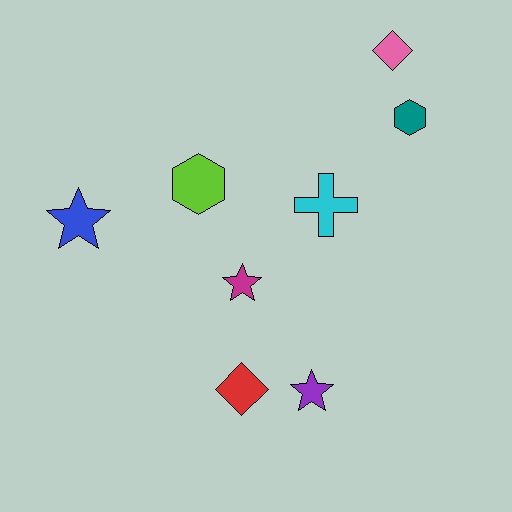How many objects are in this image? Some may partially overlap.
There are 8 objects.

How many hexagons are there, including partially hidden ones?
There are 2 hexagons.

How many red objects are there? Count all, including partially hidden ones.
There is 1 red object.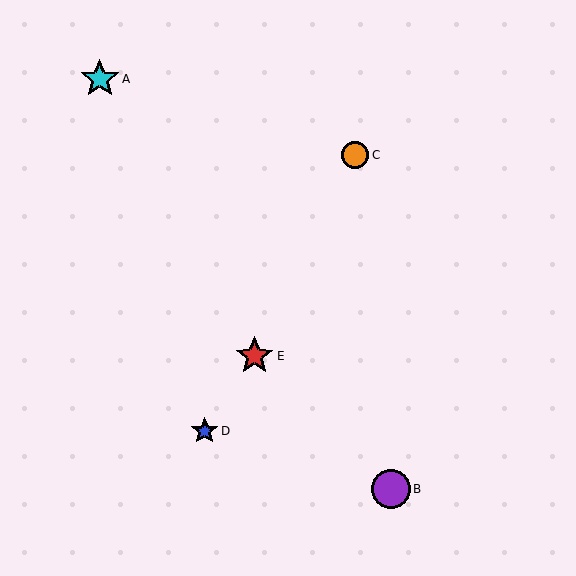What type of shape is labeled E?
Shape E is a red star.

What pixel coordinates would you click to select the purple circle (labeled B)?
Click at (391, 489) to select the purple circle B.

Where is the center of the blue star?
The center of the blue star is at (205, 431).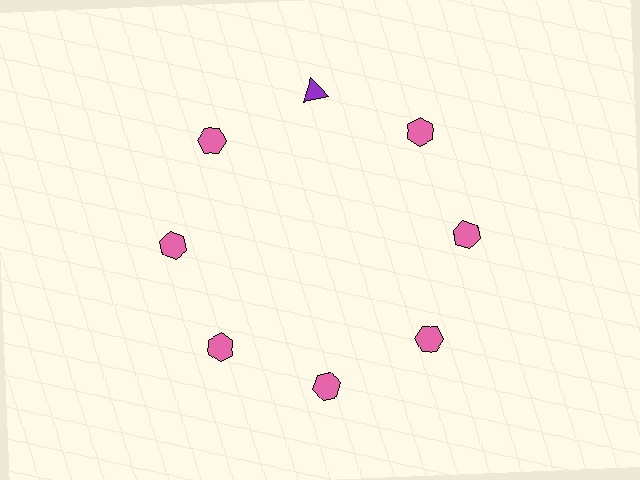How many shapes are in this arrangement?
There are 8 shapes arranged in a ring pattern.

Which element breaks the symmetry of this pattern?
The purple triangle at roughly the 12 o'clock position breaks the symmetry. All other shapes are pink hexagons.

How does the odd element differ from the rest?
It differs in both color (purple instead of pink) and shape (triangle instead of hexagon).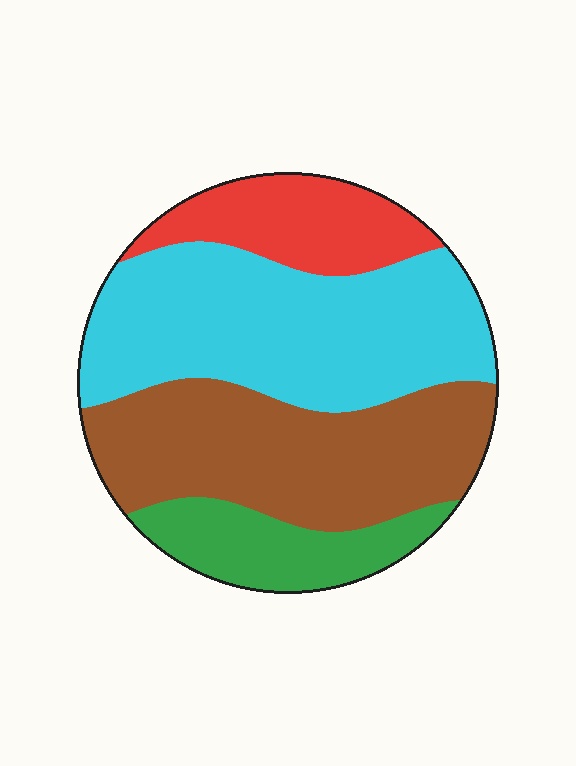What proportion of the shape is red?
Red takes up less than a quarter of the shape.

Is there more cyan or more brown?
Cyan.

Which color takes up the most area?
Cyan, at roughly 40%.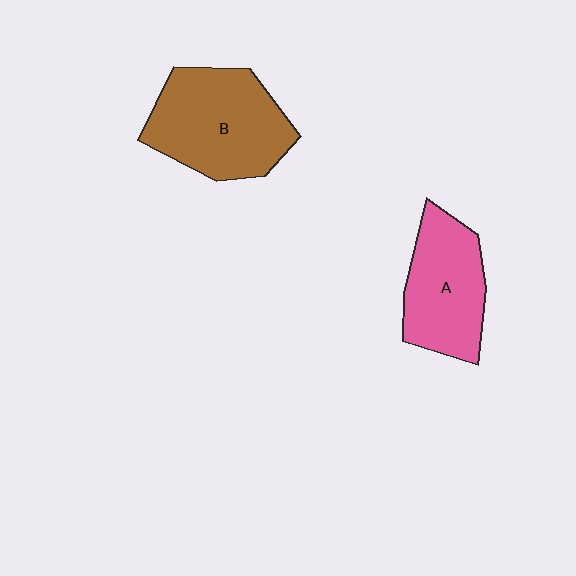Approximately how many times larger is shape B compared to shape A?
Approximately 1.3 times.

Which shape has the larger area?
Shape B (brown).